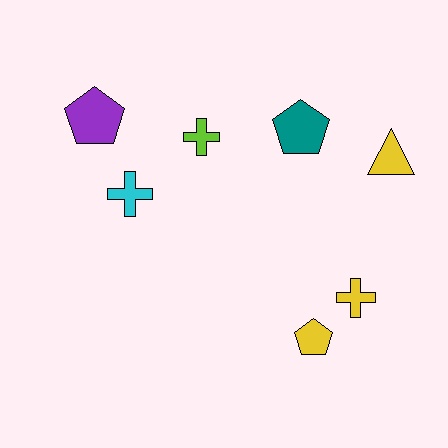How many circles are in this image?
There are no circles.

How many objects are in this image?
There are 7 objects.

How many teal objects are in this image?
There is 1 teal object.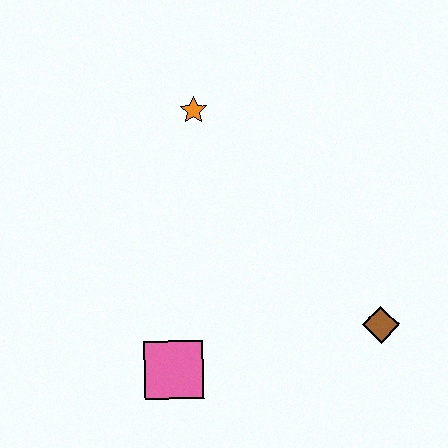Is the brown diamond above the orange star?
No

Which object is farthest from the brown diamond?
The orange star is farthest from the brown diamond.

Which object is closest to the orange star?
The pink square is closest to the orange star.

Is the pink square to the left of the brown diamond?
Yes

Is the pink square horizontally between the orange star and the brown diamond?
No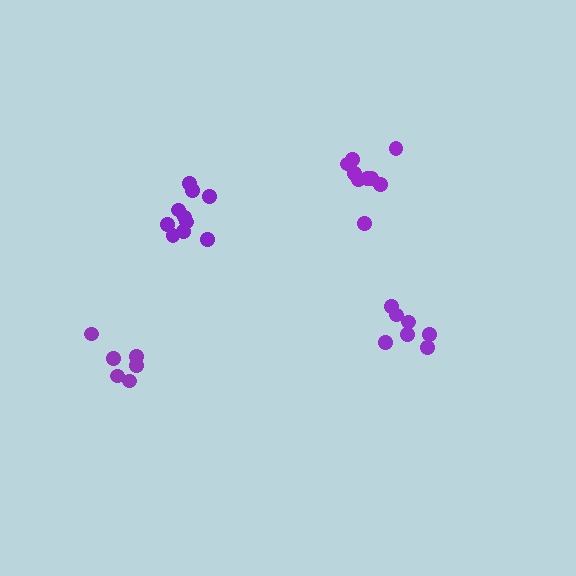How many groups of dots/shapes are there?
There are 4 groups.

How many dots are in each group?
Group 1: 7 dots, Group 2: 10 dots, Group 3: 9 dots, Group 4: 6 dots (32 total).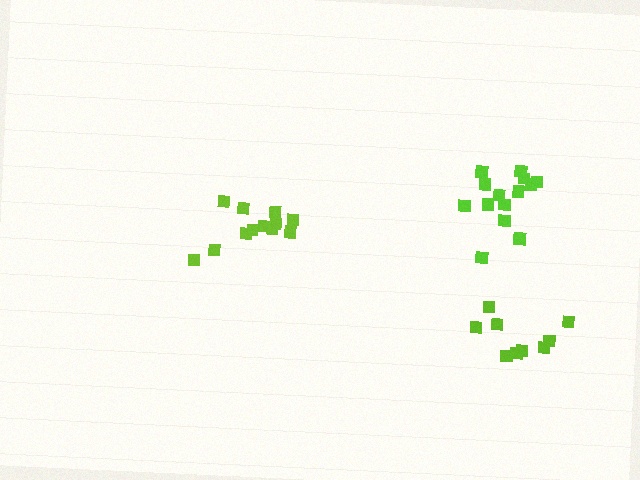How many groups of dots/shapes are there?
There are 3 groups.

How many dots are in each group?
Group 1: 14 dots, Group 2: 12 dots, Group 3: 9 dots (35 total).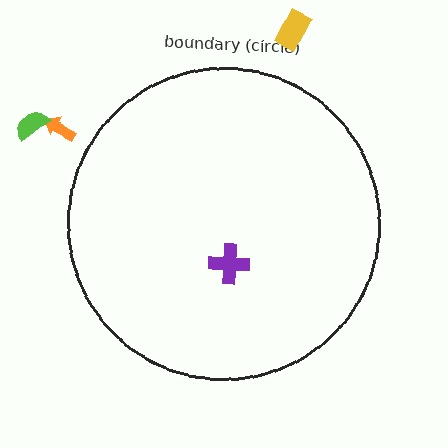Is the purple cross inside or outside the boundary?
Inside.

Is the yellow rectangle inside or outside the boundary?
Outside.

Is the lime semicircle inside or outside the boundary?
Outside.